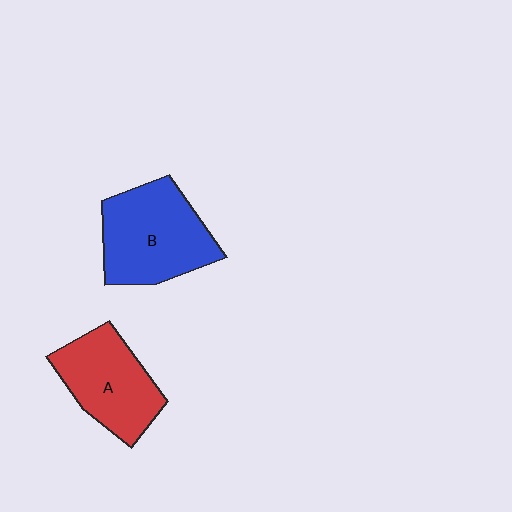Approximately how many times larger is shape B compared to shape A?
Approximately 1.2 times.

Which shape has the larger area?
Shape B (blue).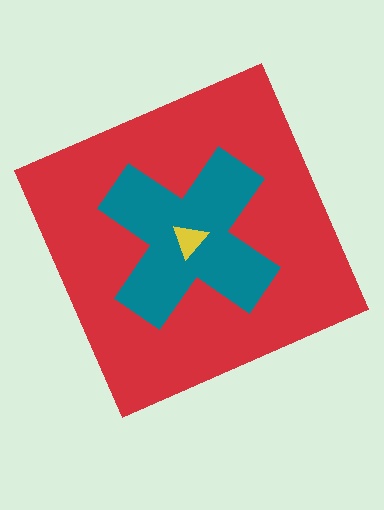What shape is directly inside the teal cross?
The yellow triangle.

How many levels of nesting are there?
3.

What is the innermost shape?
The yellow triangle.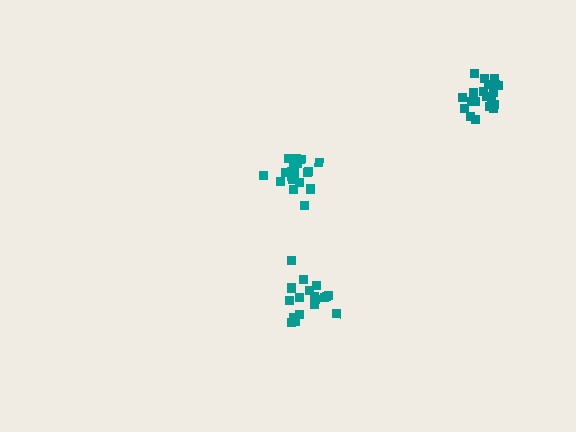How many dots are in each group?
Group 1: 19 dots, Group 2: 21 dots, Group 3: 20 dots (60 total).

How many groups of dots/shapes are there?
There are 3 groups.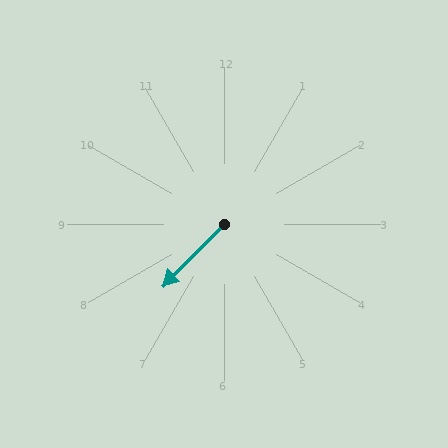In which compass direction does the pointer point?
Southwest.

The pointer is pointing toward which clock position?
Roughly 7 o'clock.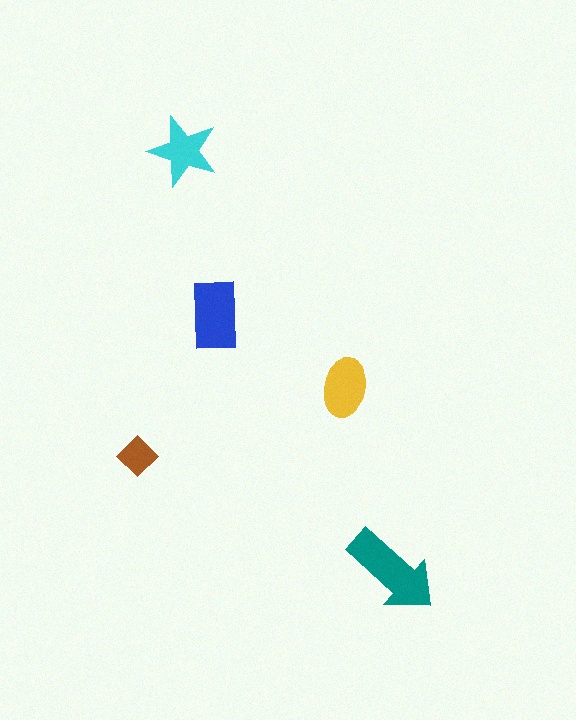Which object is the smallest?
The brown diamond.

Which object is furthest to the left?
The brown diamond is leftmost.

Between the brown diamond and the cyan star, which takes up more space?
The cyan star.